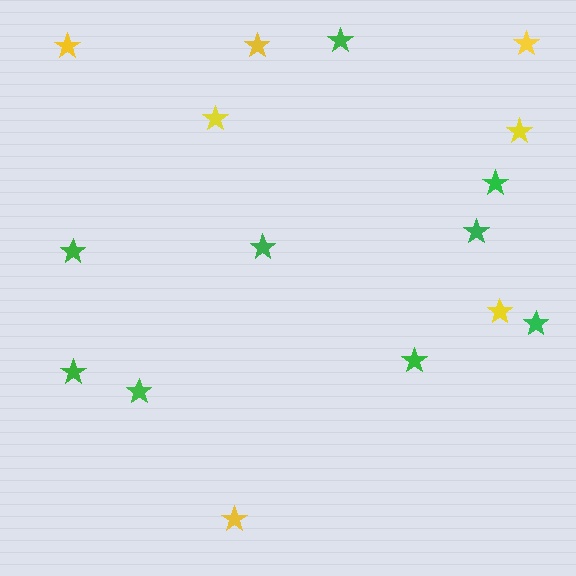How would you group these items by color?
There are 2 groups: one group of green stars (9) and one group of yellow stars (7).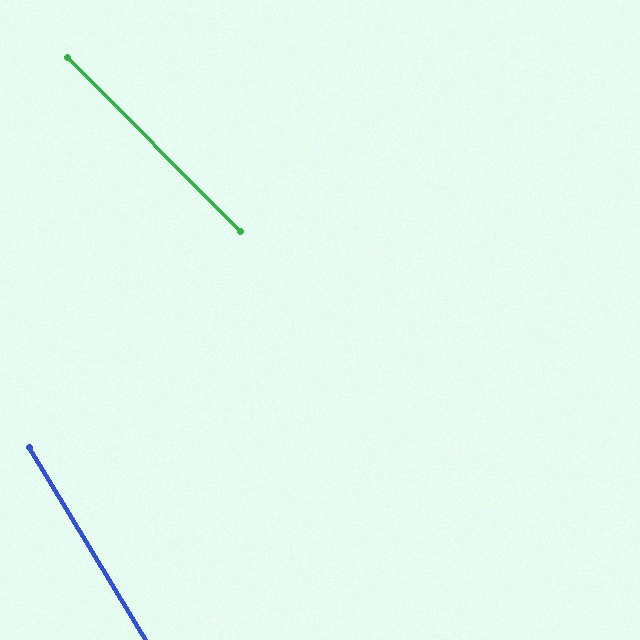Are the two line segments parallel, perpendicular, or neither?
Neither parallel nor perpendicular — they differ by about 14°.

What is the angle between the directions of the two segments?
Approximately 14 degrees.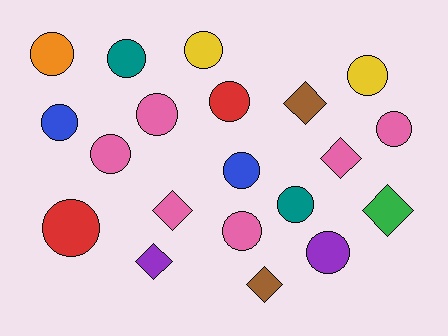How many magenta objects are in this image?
There are no magenta objects.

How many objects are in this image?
There are 20 objects.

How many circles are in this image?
There are 14 circles.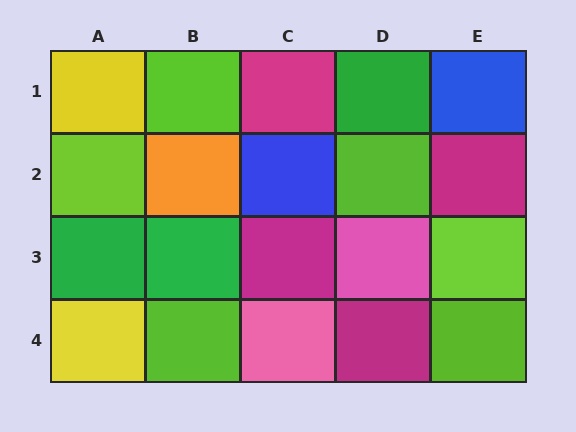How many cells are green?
3 cells are green.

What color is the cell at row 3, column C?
Magenta.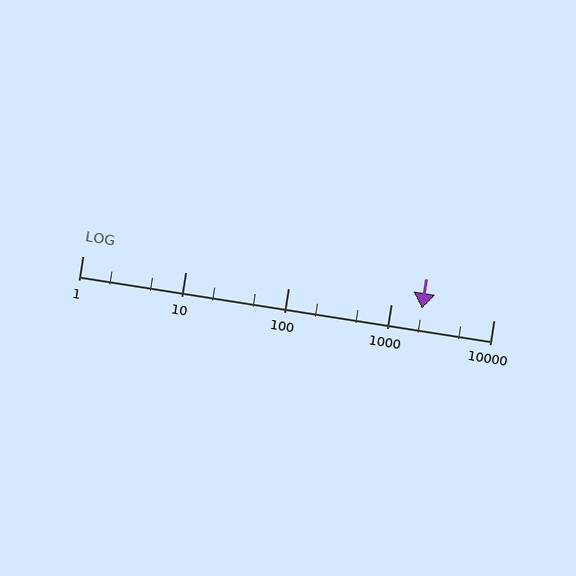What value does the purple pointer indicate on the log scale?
The pointer indicates approximately 2000.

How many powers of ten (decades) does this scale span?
The scale spans 4 decades, from 1 to 10000.